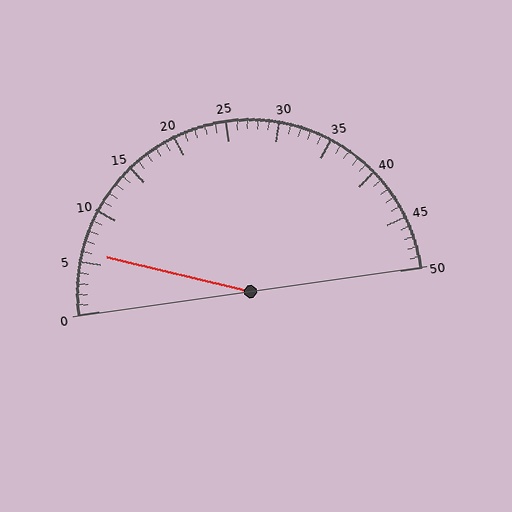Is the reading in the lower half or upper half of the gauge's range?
The reading is in the lower half of the range (0 to 50).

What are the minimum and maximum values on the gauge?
The gauge ranges from 0 to 50.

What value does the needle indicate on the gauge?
The needle indicates approximately 6.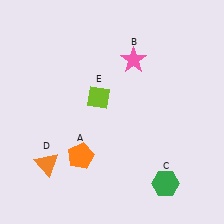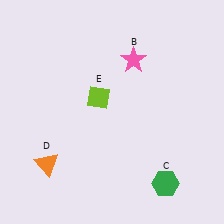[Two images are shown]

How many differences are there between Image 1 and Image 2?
There is 1 difference between the two images.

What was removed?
The orange pentagon (A) was removed in Image 2.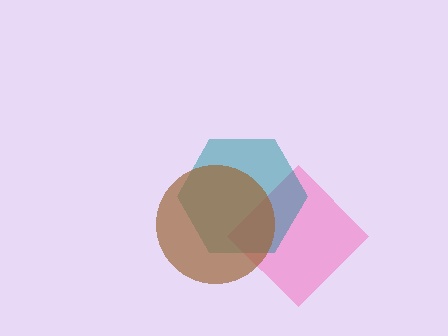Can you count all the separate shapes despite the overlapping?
Yes, there are 3 separate shapes.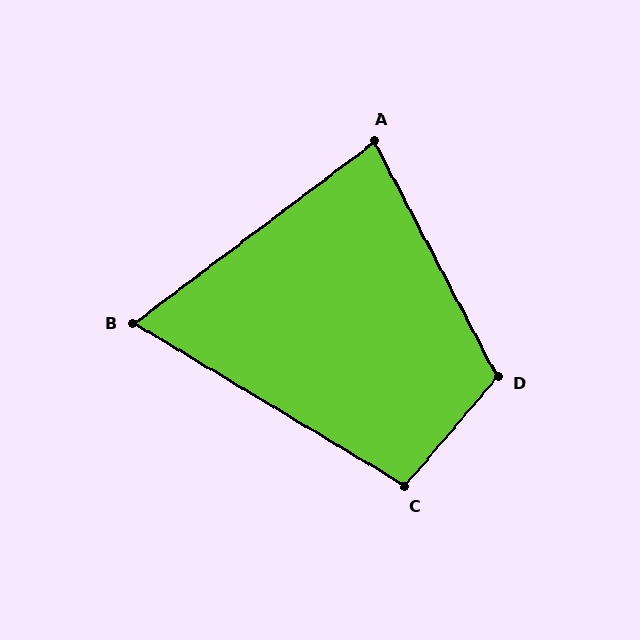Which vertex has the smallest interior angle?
B, at approximately 68 degrees.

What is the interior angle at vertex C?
Approximately 99 degrees (obtuse).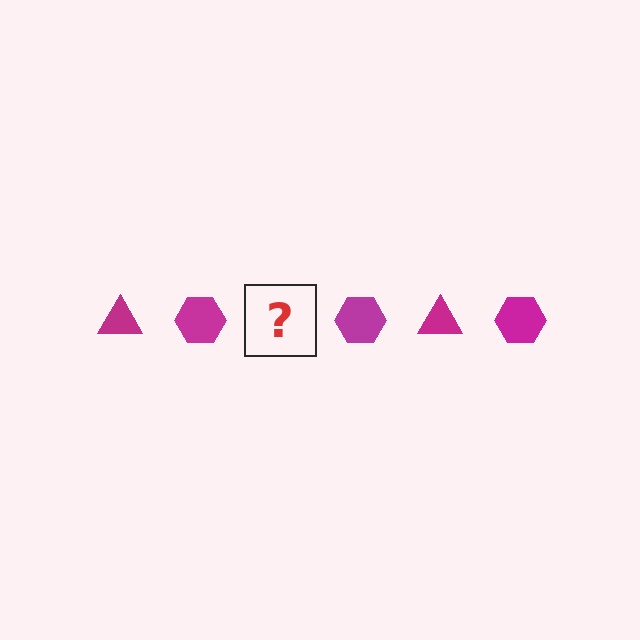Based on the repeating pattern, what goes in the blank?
The blank should be a magenta triangle.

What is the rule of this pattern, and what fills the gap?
The rule is that the pattern cycles through triangle, hexagon shapes in magenta. The gap should be filled with a magenta triangle.